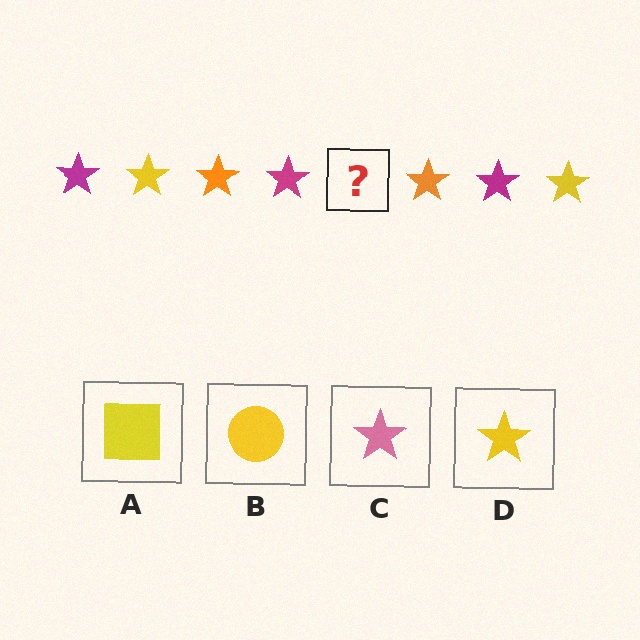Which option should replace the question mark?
Option D.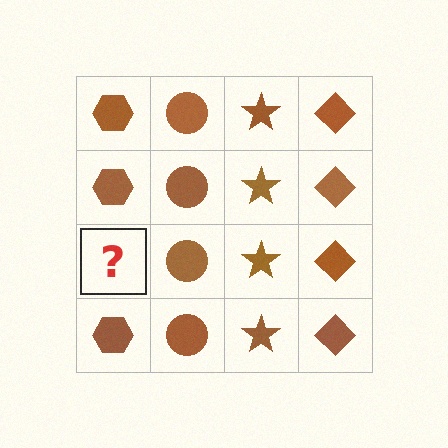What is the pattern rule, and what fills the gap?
The rule is that each column has a consistent shape. The gap should be filled with a brown hexagon.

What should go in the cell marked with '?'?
The missing cell should contain a brown hexagon.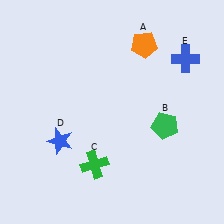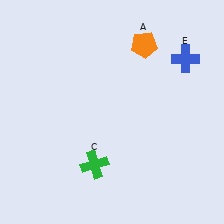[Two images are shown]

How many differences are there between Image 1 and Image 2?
There are 2 differences between the two images.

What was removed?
The green pentagon (B), the blue star (D) were removed in Image 2.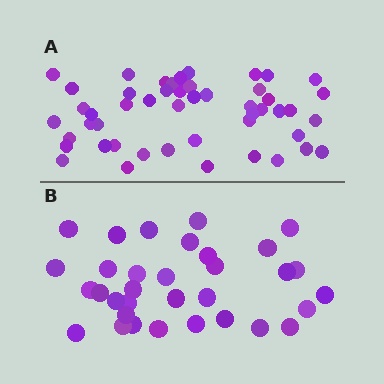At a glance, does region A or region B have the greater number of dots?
Region A (the top region) has more dots.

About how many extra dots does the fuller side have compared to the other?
Region A has approximately 15 more dots than region B.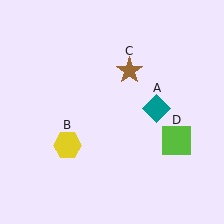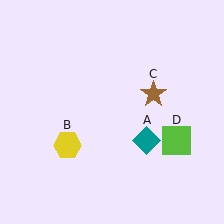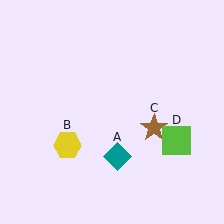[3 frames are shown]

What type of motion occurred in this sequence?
The teal diamond (object A), brown star (object C) rotated clockwise around the center of the scene.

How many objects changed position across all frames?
2 objects changed position: teal diamond (object A), brown star (object C).